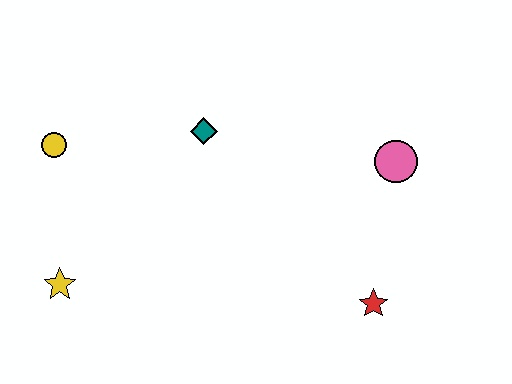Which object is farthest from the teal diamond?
The red star is farthest from the teal diamond.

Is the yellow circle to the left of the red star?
Yes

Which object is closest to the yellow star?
The yellow circle is closest to the yellow star.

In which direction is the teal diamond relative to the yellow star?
The teal diamond is above the yellow star.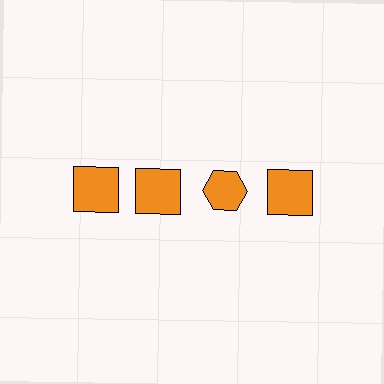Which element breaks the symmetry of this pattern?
The orange hexagon in the top row, center column breaks the symmetry. All other shapes are orange squares.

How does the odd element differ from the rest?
It has a different shape: hexagon instead of square.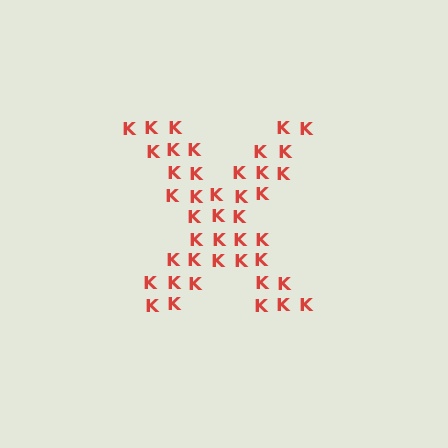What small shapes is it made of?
It is made of small letter K's.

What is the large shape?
The large shape is the letter X.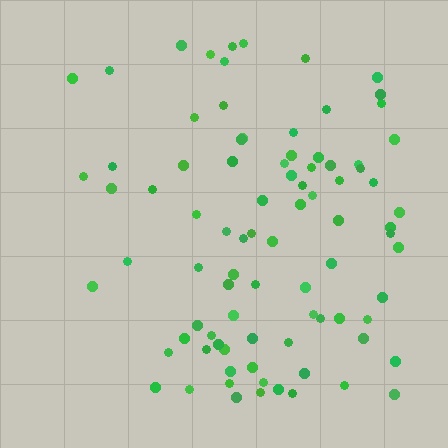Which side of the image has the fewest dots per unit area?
The left.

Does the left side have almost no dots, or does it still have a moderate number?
Still a moderate number, just noticeably fewer than the right.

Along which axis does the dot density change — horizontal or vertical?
Horizontal.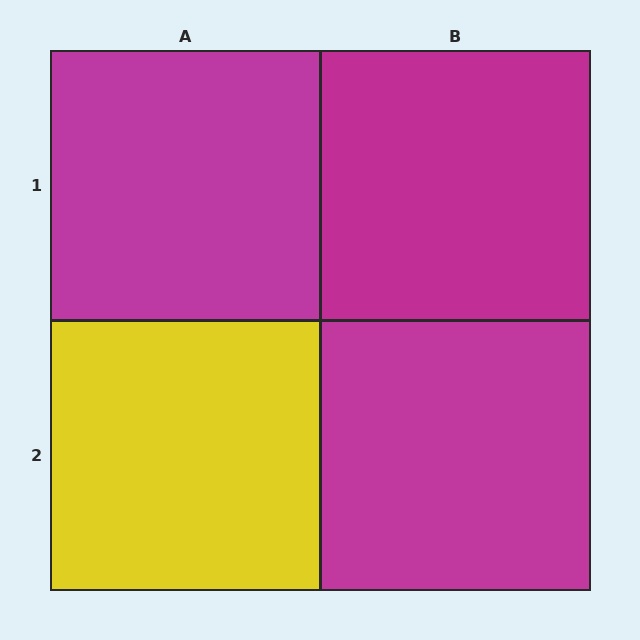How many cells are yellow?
1 cell is yellow.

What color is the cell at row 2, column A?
Yellow.